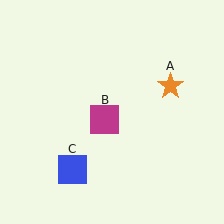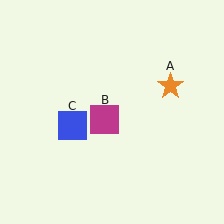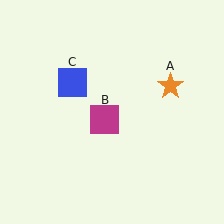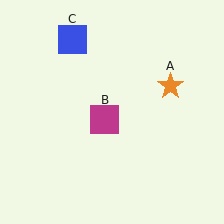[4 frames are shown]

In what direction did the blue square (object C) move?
The blue square (object C) moved up.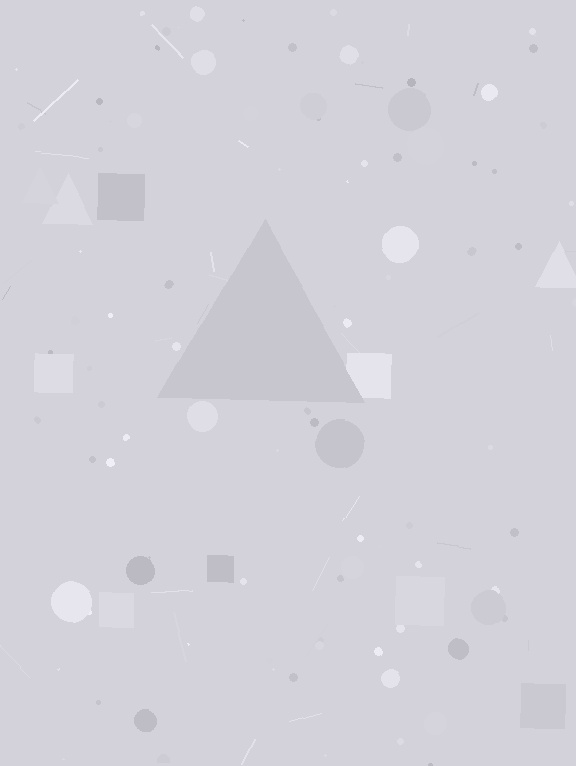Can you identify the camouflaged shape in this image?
The camouflaged shape is a triangle.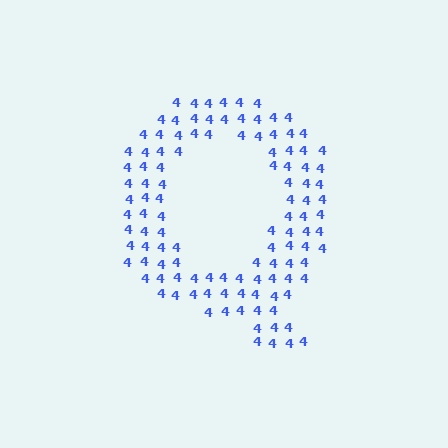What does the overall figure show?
The overall figure shows the letter Q.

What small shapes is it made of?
It is made of small digit 4's.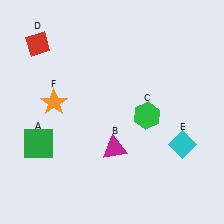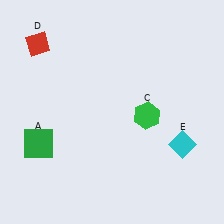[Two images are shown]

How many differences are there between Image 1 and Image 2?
There are 2 differences between the two images.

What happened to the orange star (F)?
The orange star (F) was removed in Image 2. It was in the top-left area of Image 1.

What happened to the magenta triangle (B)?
The magenta triangle (B) was removed in Image 2. It was in the bottom-right area of Image 1.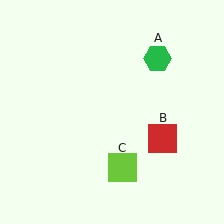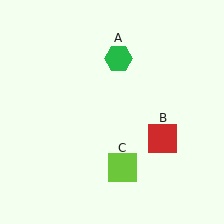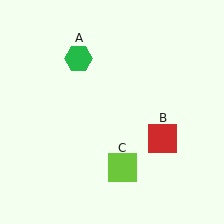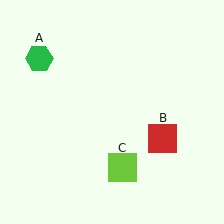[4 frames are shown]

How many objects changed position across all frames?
1 object changed position: green hexagon (object A).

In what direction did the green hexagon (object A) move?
The green hexagon (object A) moved left.